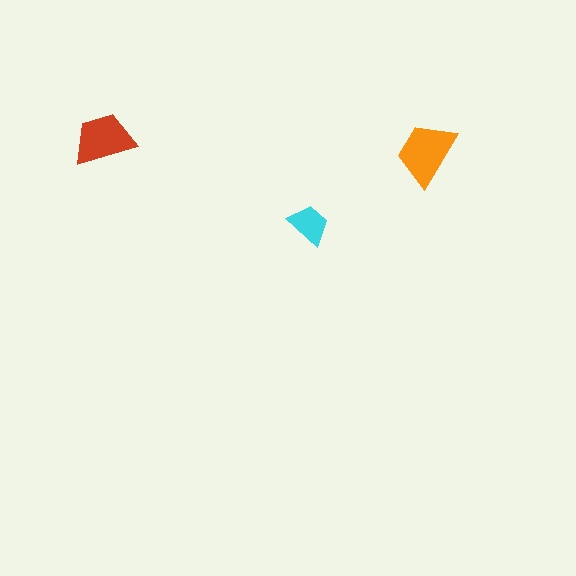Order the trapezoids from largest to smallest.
the orange one, the red one, the cyan one.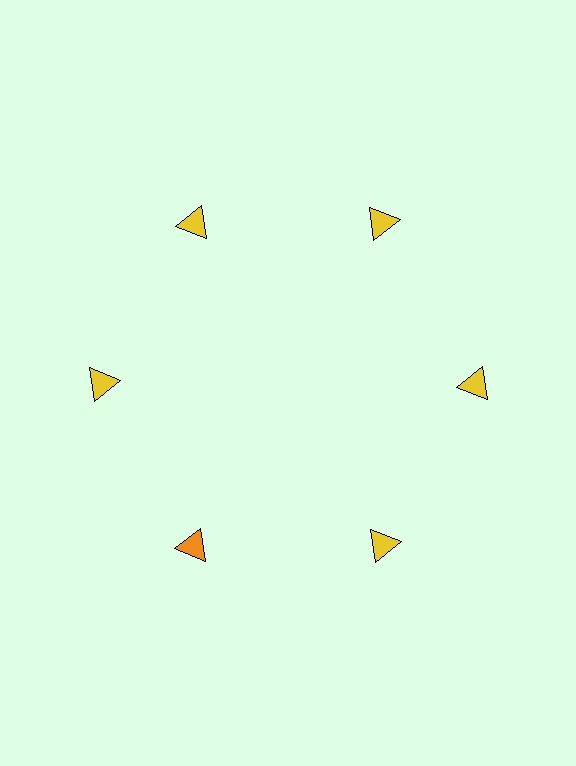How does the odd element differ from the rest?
It has a different color: orange instead of yellow.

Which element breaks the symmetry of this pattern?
The orange triangle at roughly the 7 o'clock position breaks the symmetry. All other shapes are yellow triangles.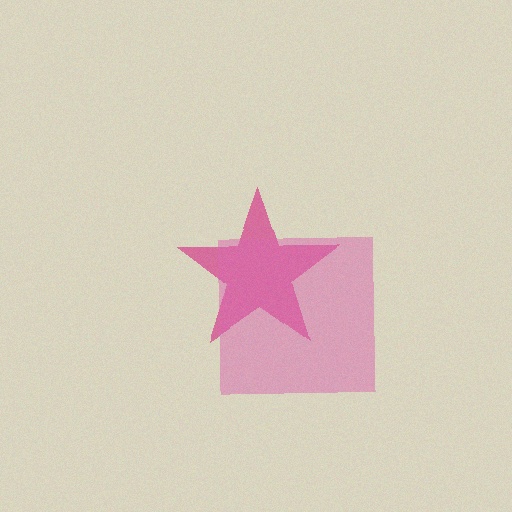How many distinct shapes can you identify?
There are 2 distinct shapes: a magenta star, a pink square.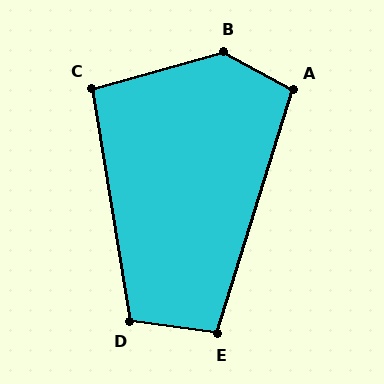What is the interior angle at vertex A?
Approximately 101 degrees (obtuse).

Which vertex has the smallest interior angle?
C, at approximately 97 degrees.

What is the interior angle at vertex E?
Approximately 100 degrees (obtuse).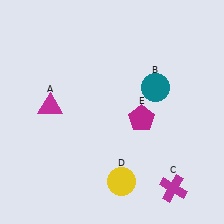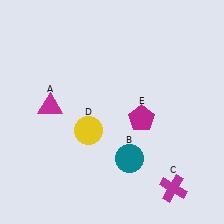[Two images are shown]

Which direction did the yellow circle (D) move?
The yellow circle (D) moved up.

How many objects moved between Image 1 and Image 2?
2 objects moved between the two images.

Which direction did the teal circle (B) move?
The teal circle (B) moved down.